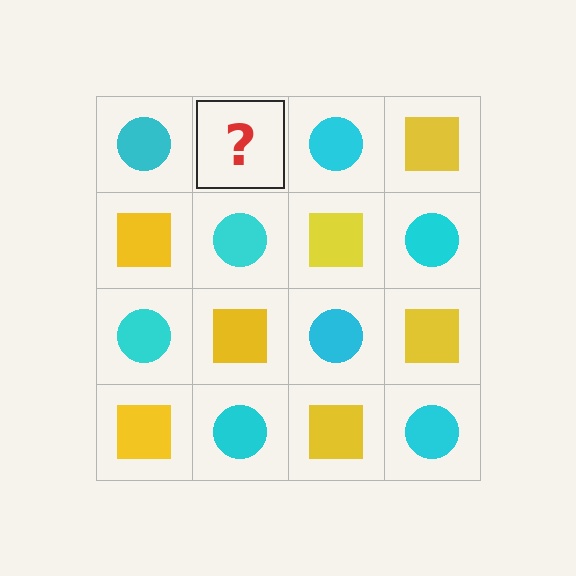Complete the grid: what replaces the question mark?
The question mark should be replaced with a yellow square.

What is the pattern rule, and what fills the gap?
The rule is that it alternates cyan circle and yellow square in a checkerboard pattern. The gap should be filled with a yellow square.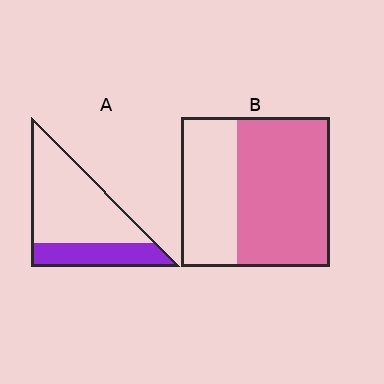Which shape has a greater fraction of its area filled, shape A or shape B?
Shape B.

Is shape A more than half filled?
No.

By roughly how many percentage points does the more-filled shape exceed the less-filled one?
By roughly 35 percentage points (B over A).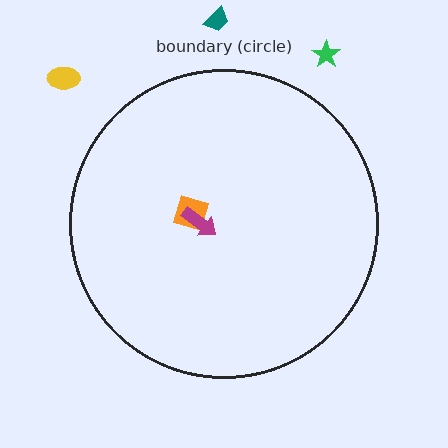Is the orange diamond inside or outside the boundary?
Inside.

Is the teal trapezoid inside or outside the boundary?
Outside.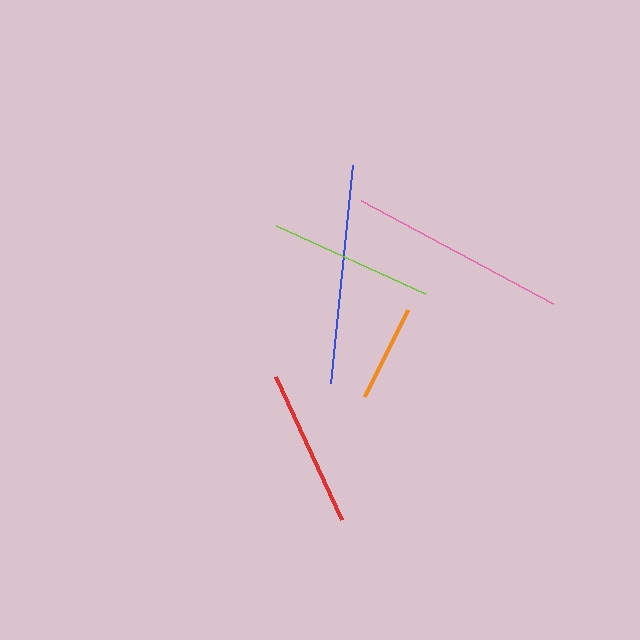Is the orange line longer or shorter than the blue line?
The blue line is longer than the orange line.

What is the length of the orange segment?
The orange segment is approximately 96 pixels long.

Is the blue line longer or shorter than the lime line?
The blue line is longer than the lime line.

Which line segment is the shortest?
The orange line is the shortest at approximately 96 pixels.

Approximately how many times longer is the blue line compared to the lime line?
The blue line is approximately 1.3 times the length of the lime line.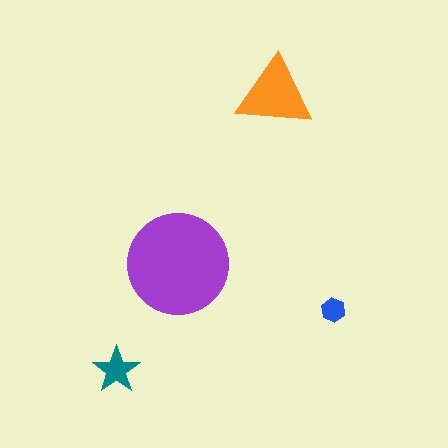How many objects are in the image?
There are 4 objects in the image.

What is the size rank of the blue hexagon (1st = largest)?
4th.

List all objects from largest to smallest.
The purple circle, the orange triangle, the teal star, the blue hexagon.